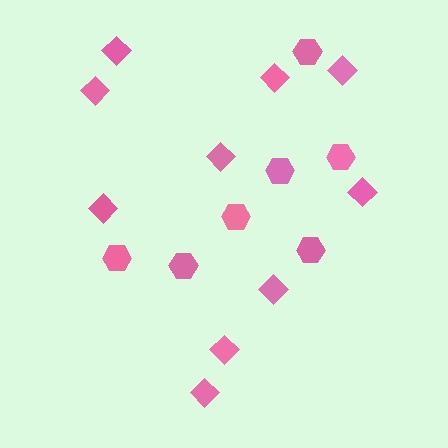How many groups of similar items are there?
There are 2 groups: one group of hexagons (7) and one group of diamonds (10).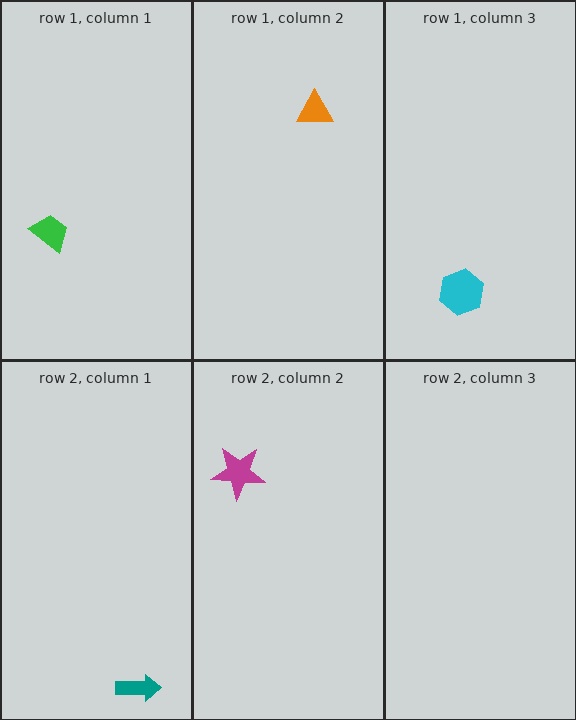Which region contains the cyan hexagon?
The row 1, column 3 region.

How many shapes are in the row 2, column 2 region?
1.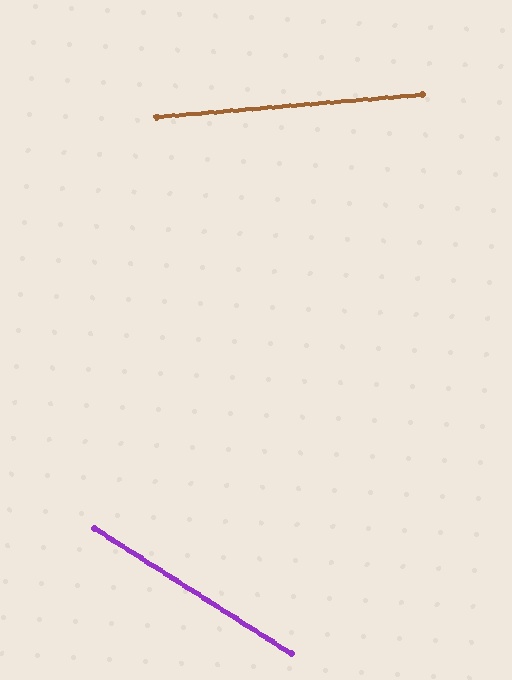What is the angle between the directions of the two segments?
Approximately 37 degrees.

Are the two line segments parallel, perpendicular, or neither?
Neither parallel nor perpendicular — they differ by about 37°.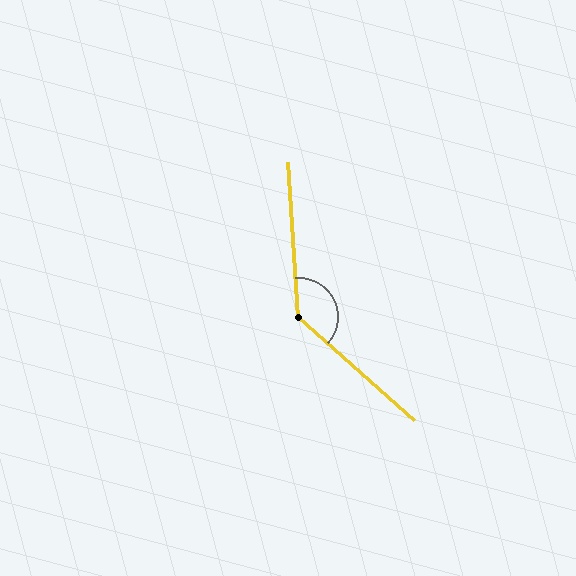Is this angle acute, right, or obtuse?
It is obtuse.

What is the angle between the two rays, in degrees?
Approximately 136 degrees.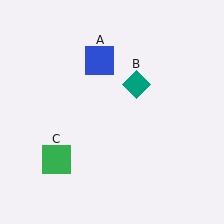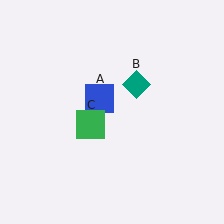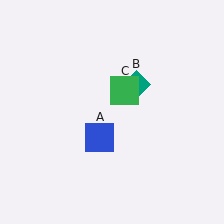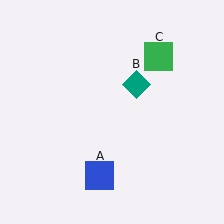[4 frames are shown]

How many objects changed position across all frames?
2 objects changed position: blue square (object A), green square (object C).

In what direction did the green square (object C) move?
The green square (object C) moved up and to the right.